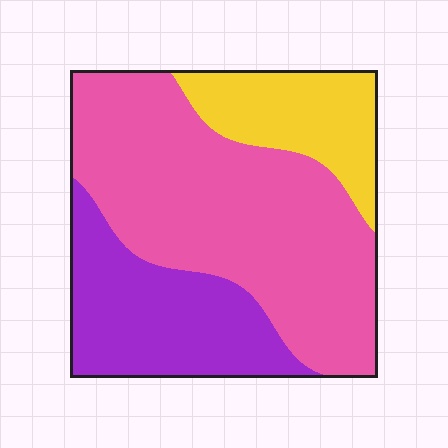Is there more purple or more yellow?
Purple.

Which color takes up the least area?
Yellow, at roughly 20%.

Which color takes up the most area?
Pink, at roughly 55%.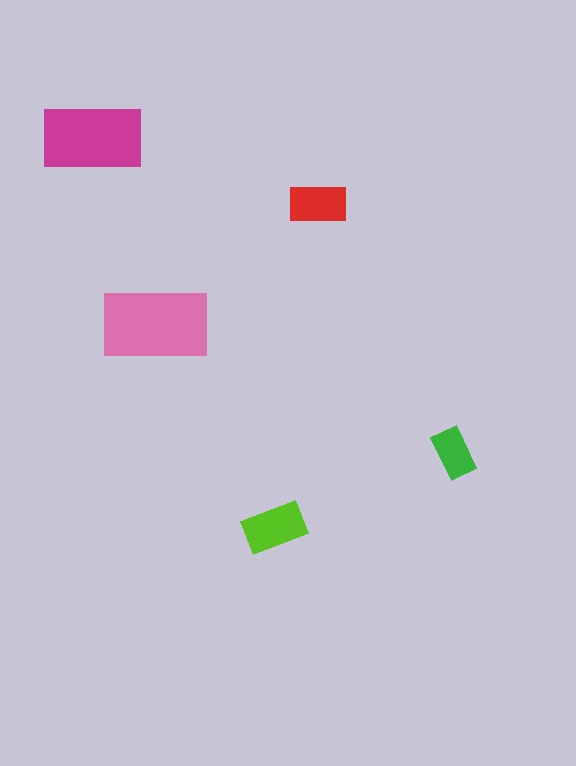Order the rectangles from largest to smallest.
the pink one, the magenta one, the lime one, the red one, the green one.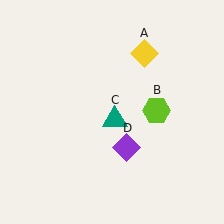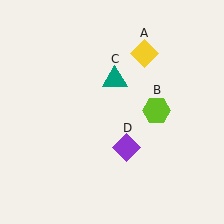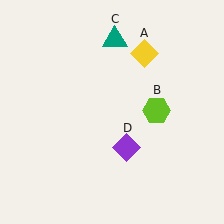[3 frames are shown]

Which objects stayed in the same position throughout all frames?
Yellow diamond (object A) and lime hexagon (object B) and purple diamond (object D) remained stationary.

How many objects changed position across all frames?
1 object changed position: teal triangle (object C).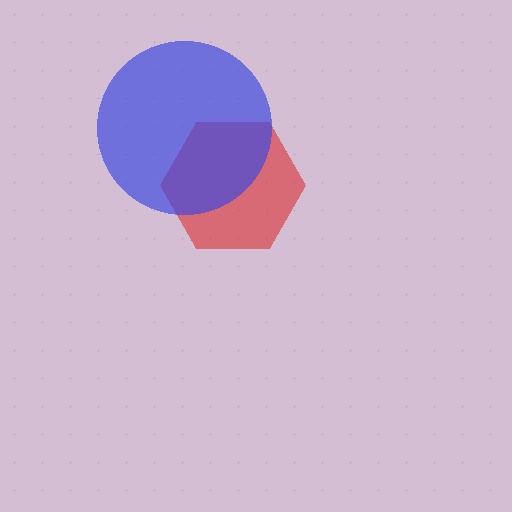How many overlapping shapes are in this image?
There are 2 overlapping shapes in the image.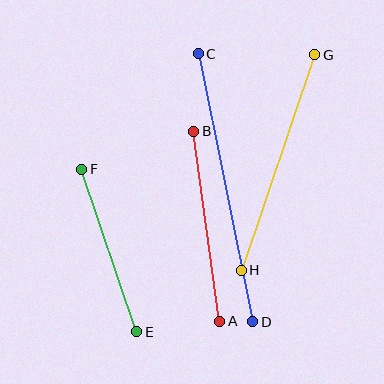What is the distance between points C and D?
The distance is approximately 273 pixels.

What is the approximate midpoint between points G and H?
The midpoint is at approximately (278, 162) pixels.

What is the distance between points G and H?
The distance is approximately 228 pixels.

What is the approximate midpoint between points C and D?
The midpoint is at approximately (225, 188) pixels.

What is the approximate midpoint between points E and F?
The midpoint is at approximately (109, 251) pixels.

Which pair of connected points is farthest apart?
Points C and D are farthest apart.